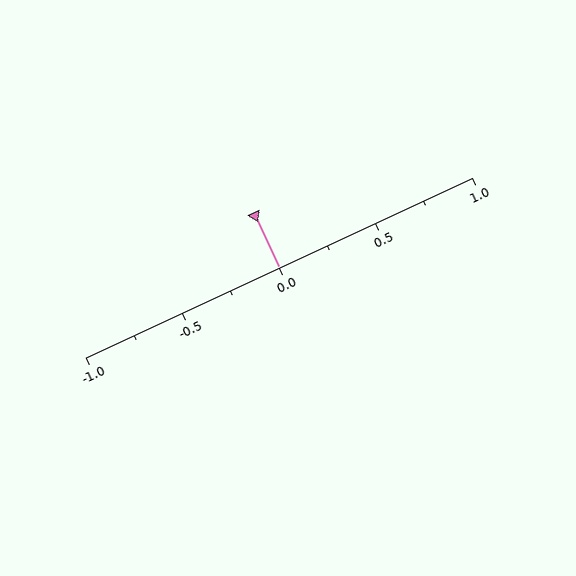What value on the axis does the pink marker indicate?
The marker indicates approximately 0.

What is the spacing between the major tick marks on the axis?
The major ticks are spaced 0.5 apart.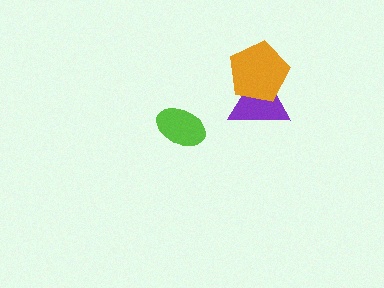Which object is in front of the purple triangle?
The orange pentagon is in front of the purple triangle.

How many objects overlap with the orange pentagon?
1 object overlaps with the orange pentagon.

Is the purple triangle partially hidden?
Yes, it is partially covered by another shape.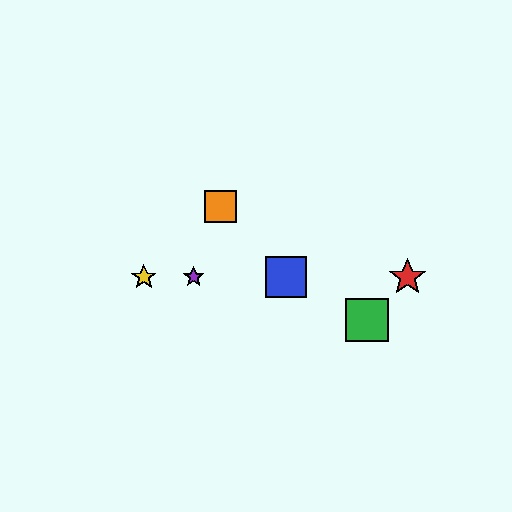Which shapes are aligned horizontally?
The red star, the blue square, the yellow star, the purple star are aligned horizontally.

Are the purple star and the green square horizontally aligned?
No, the purple star is at y≈277 and the green square is at y≈320.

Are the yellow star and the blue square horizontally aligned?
Yes, both are at y≈277.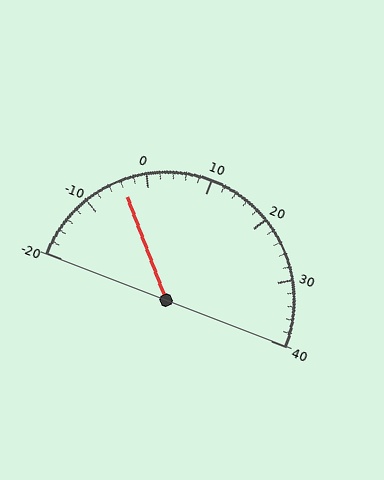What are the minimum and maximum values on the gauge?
The gauge ranges from -20 to 40.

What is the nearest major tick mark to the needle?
The nearest major tick mark is 0.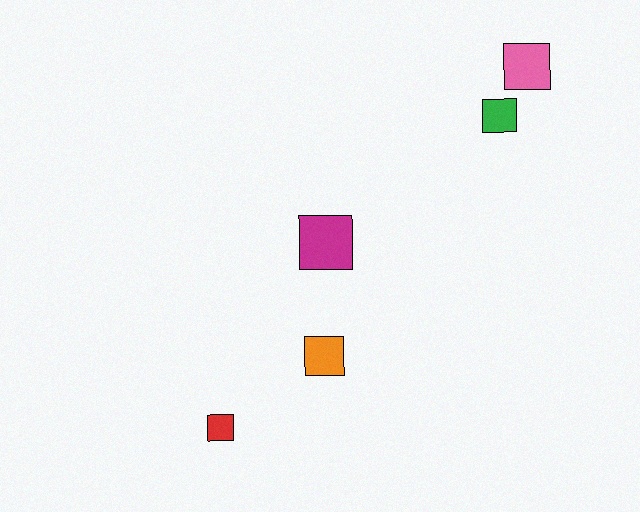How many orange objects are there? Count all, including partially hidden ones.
There is 1 orange object.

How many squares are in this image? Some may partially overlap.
There are 5 squares.